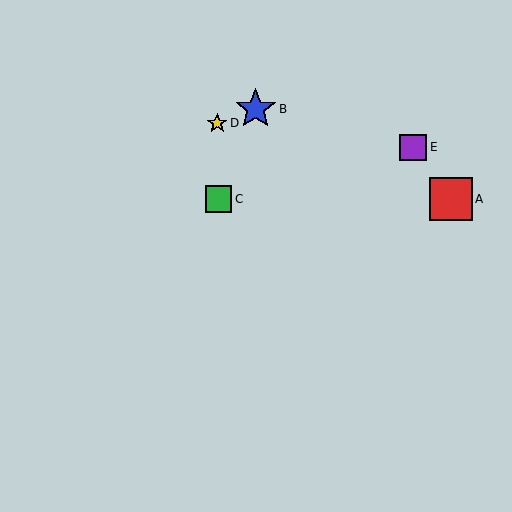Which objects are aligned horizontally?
Objects A, C are aligned horizontally.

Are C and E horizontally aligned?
No, C is at y≈199 and E is at y≈147.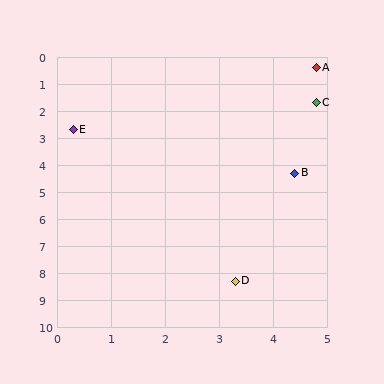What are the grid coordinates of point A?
Point A is at approximately (4.8, 0.4).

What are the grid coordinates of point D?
Point D is at approximately (3.3, 8.3).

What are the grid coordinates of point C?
Point C is at approximately (4.8, 1.7).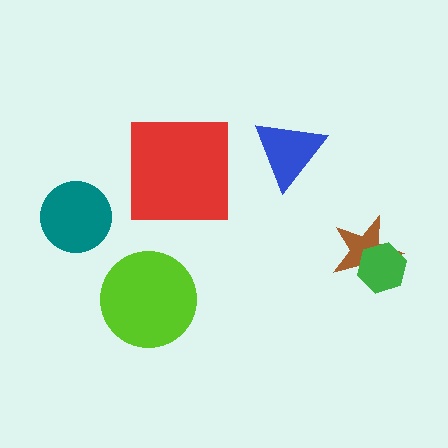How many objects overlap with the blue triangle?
0 objects overlap with the blue triangle.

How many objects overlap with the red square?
0 objects overlap with the red square.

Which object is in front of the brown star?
The green hexagon is in front of the brown star.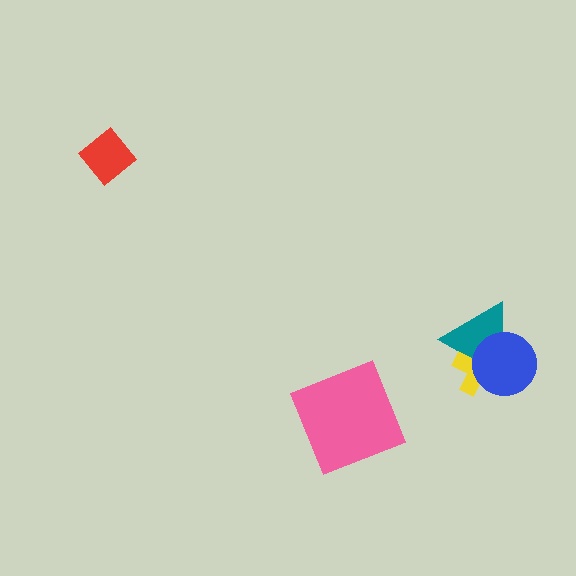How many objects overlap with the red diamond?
0 objects overlap with the red diamond.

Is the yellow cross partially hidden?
Yes, it is partially covered by another shape.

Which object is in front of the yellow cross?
The blue circle is in front of the yellow cross.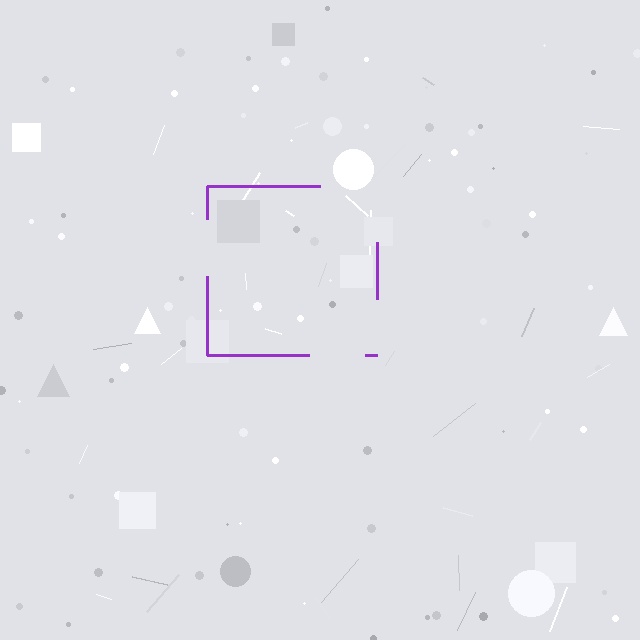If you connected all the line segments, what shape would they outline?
They would outline a square.